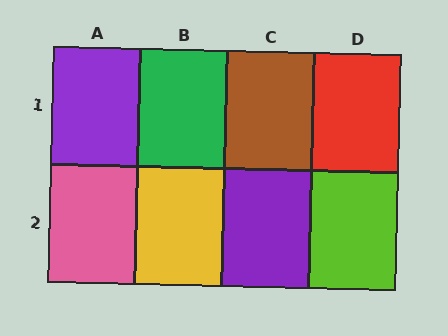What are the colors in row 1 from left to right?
Purple, green, brown, red.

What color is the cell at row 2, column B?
Yellow.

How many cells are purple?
2 cells are purple.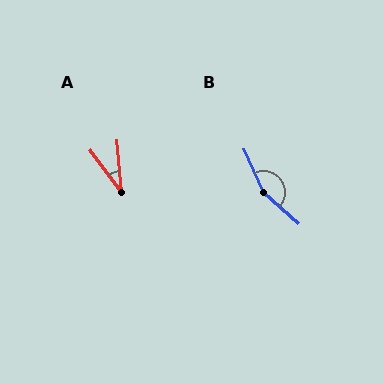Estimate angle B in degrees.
Approximately 155 degrees.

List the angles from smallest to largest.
A (32°), B (155°).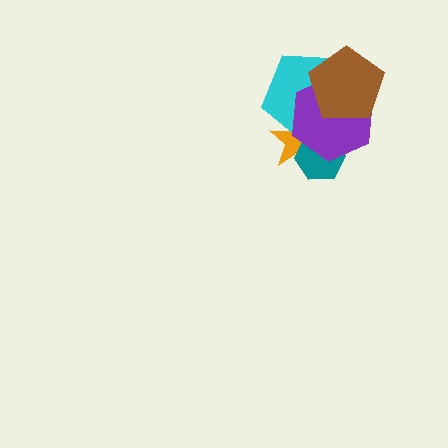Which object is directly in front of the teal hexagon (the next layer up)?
The cyan pentagon is directly in front of the teal hexagon.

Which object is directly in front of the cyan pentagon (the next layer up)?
The purple hexagon is directly in front of the cyan pentagon.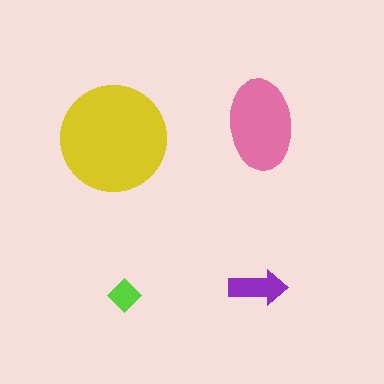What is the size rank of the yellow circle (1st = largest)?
1st.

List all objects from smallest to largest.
The lime diamond, the purple arrow, the pink ellipse, the yellow circle.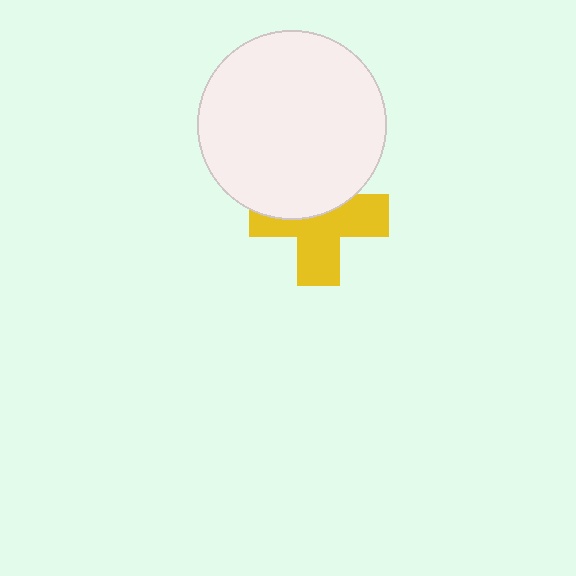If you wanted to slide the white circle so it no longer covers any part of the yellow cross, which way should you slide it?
Slide it up — that is the most direct way to separate the two shapes.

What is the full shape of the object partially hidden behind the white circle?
The partially hidden object is a yellow cross.